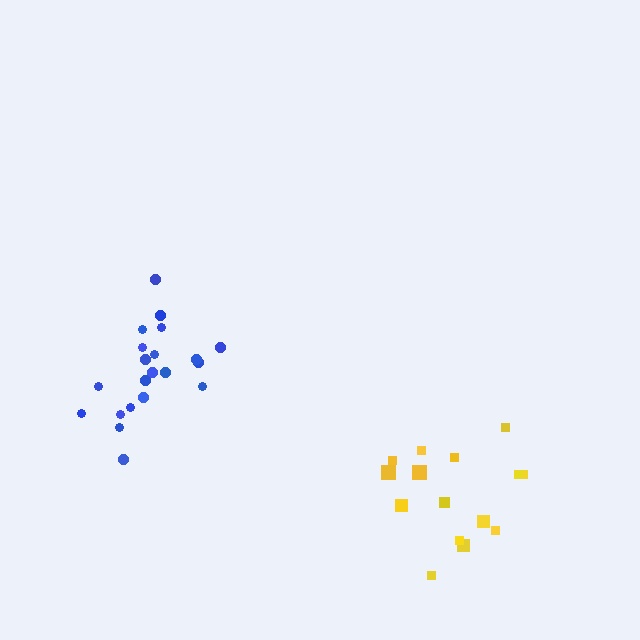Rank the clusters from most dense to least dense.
blue, yellow.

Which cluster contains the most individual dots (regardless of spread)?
Blue (21).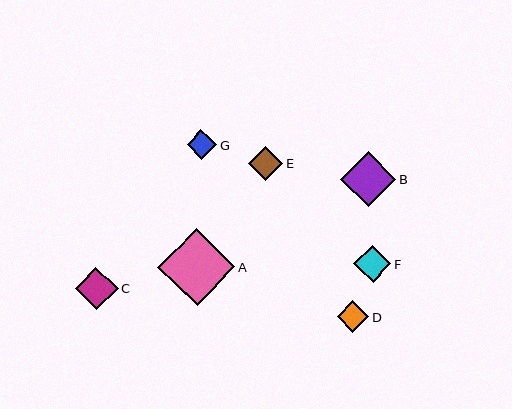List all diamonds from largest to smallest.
From largest to smallest: A, B, C, F, E, D, G.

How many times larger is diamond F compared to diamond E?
Diamond F is approximately 1.1 times the size of diamond E.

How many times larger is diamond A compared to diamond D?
Diamond A is approximately 2.5 times the size of diamond D.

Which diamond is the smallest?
Diamond G is the smallest with a size of approximately 30 pixels.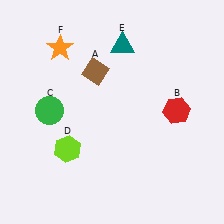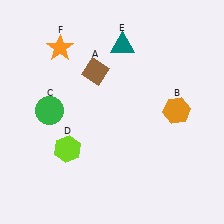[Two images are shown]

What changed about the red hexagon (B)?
In Image 1, B is red. In Image 2, it changed to orange.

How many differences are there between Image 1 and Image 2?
There is 1 difference between the two images.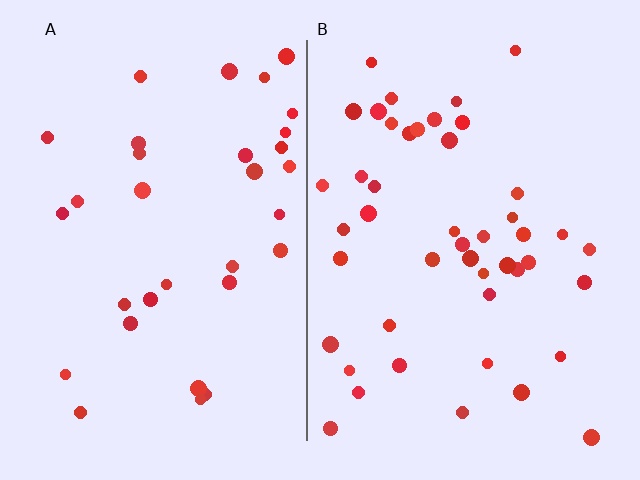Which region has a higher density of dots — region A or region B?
B (the right).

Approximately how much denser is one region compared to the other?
Approximately 1.4× — region B over region A.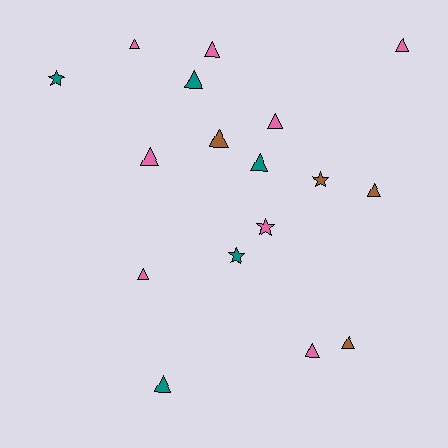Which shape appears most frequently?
Triangle, with 13 objects.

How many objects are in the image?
There are 17 objects.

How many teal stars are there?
There are 2 teal stars.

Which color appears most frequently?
Pink, with 8 objects.